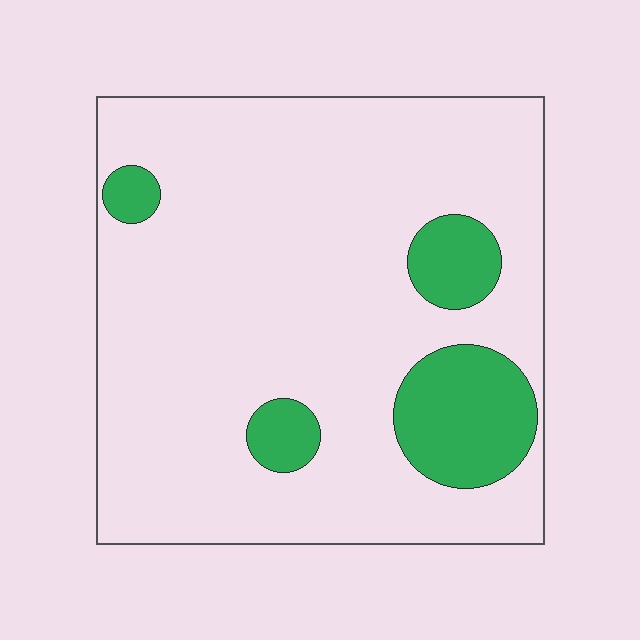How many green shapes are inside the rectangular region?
4.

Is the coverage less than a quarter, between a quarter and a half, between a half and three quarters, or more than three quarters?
Less than a quarter.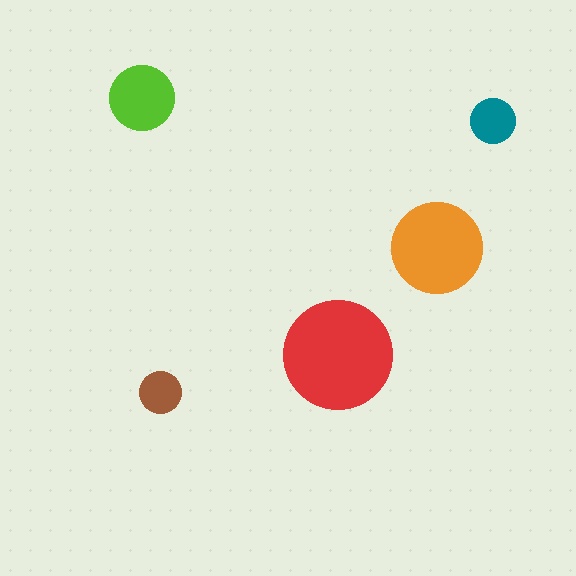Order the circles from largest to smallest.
the red one, the orange one, the lime one, the teal one, the brown one.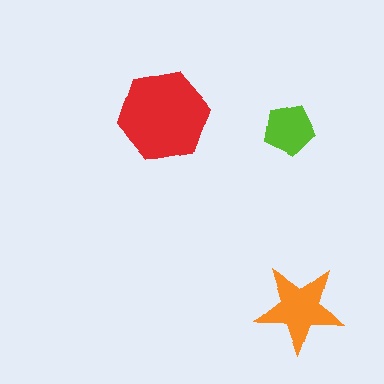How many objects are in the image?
There are 3 objects in the image.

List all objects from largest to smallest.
The red hexagon, the orange star, the lime pentagon.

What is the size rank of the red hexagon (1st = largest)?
1st.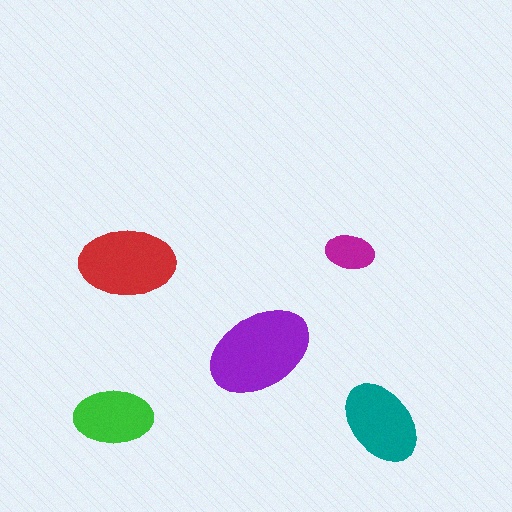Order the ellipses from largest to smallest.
the purple one, the red one, the teal one, the green one, the magenta one.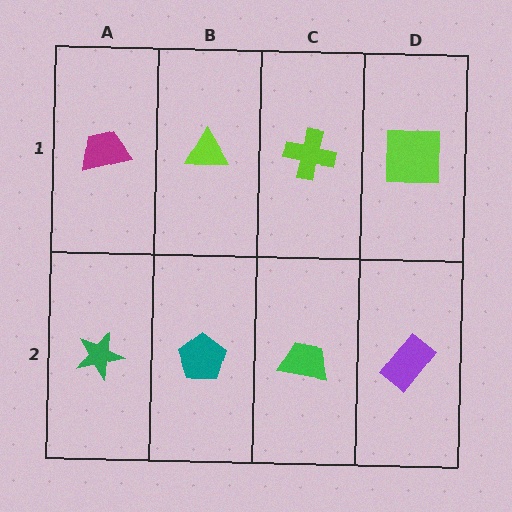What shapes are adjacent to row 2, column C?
A lime cross (row 1, column C), a teal pentagon (row 2, column B), a purple rectangle (row 2, column D).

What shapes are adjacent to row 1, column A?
A green star (row 2, column A), a lime triangle (row 1, column B).